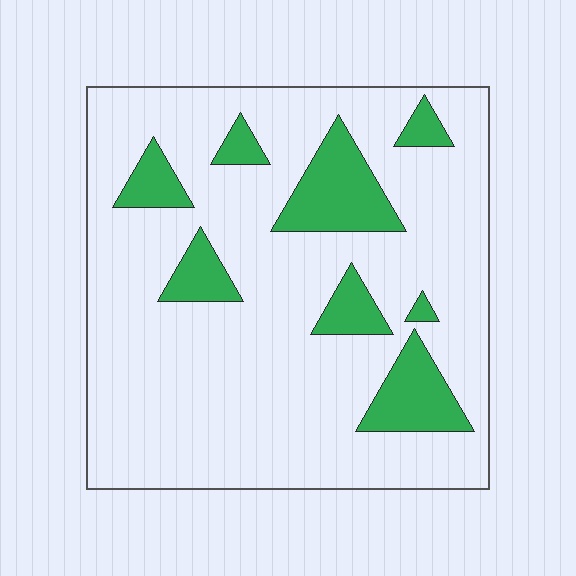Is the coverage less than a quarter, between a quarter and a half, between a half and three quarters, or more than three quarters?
Less than a quarter.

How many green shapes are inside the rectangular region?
8.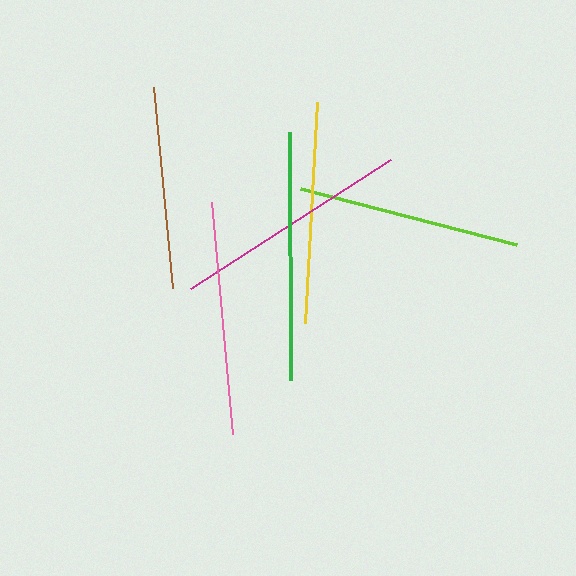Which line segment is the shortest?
The brown line is the shortest at approximately 202 pixels.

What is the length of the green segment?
The green segment is approximately 248 pixels long.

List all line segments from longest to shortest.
From longest to shortest: green, magenta, pink, lime, yellow, brown.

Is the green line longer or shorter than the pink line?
The green line is longer than the pink line.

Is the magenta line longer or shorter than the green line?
The green line is longer than the magenta line.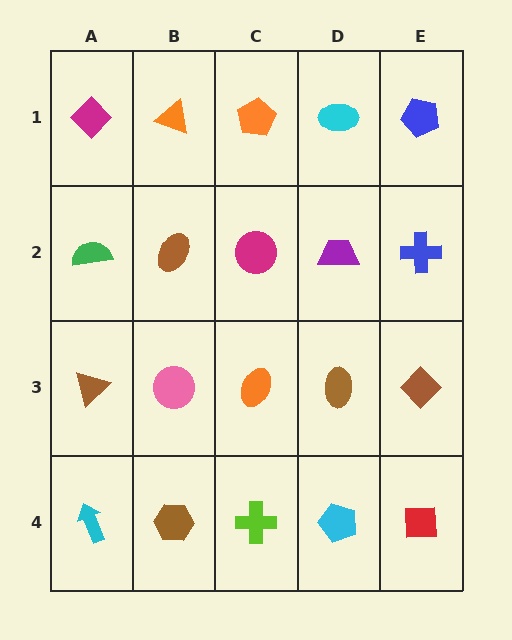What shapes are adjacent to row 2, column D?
A cyan ellipse (row 1, column D), a brown ellipse (row 3, column D), a magenta circle (row 2, column C), a blue cross (row 2, column E).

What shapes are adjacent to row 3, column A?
A green semicircle (row 2, column A), a cyan arrow (row 4, column A), a pink circle (row 3, column B).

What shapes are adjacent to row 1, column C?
A magenta circle (row 2, column C), an orange triangle (row 1, column B), a cyan ellipse (row 1, column D).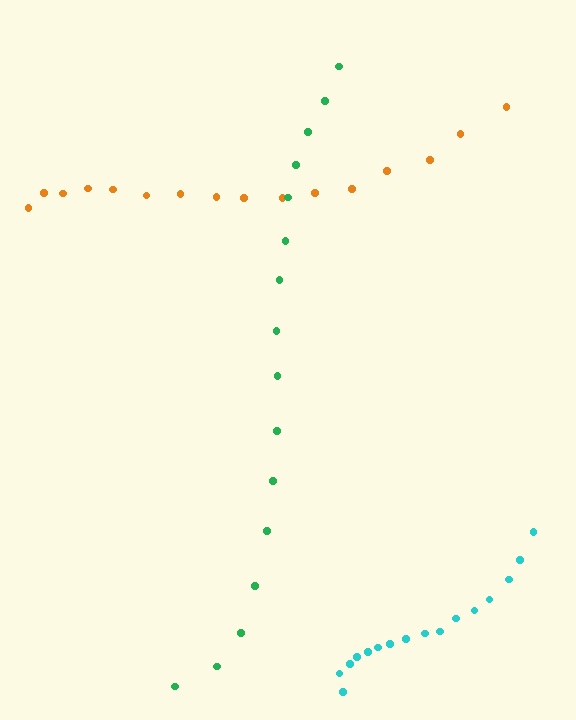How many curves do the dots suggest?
There are 3 distinct paths.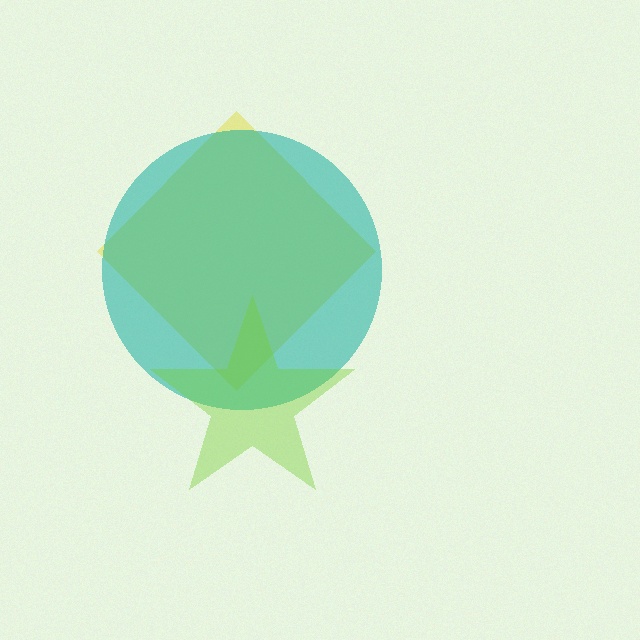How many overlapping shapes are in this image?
There are 3 overlapping shapes in the image.